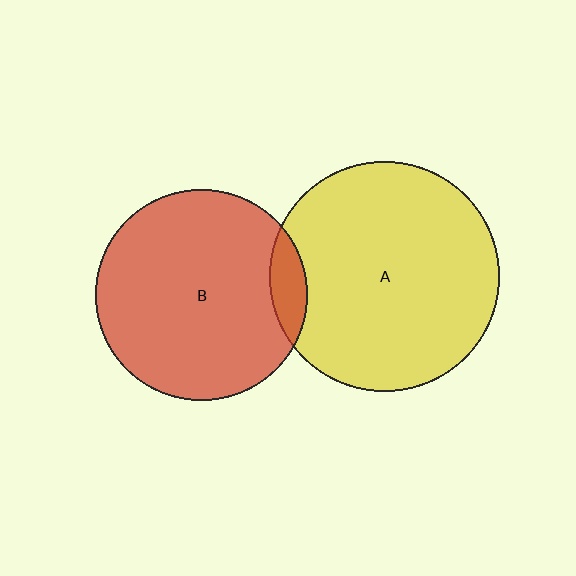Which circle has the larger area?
Circle A (yellow).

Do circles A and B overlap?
Yes.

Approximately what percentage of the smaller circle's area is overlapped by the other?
Approximately 10%.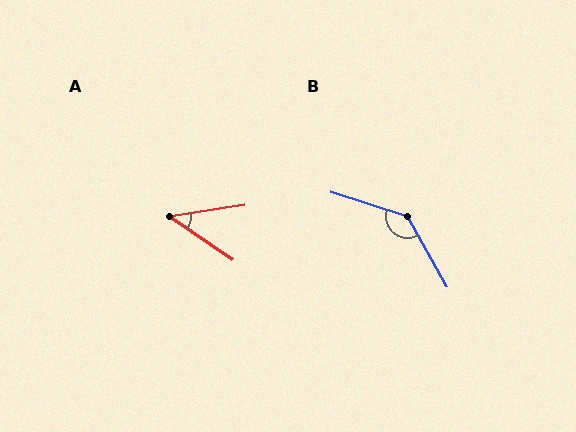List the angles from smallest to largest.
A (43°), B (137°).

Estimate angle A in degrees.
Approximately 43 degrees.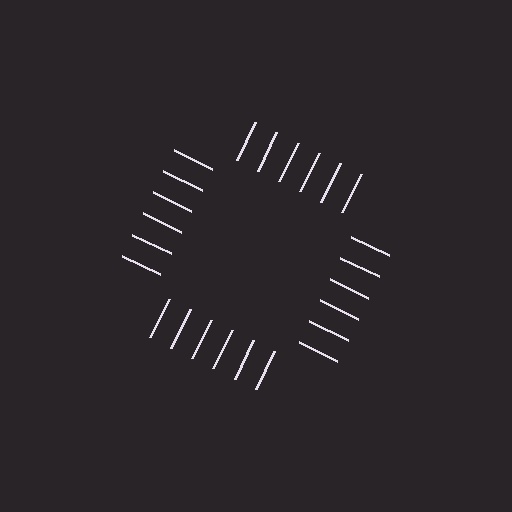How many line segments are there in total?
24 — 6 along each of the 4 edges.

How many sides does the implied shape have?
4 sides — the line-ends trace a square.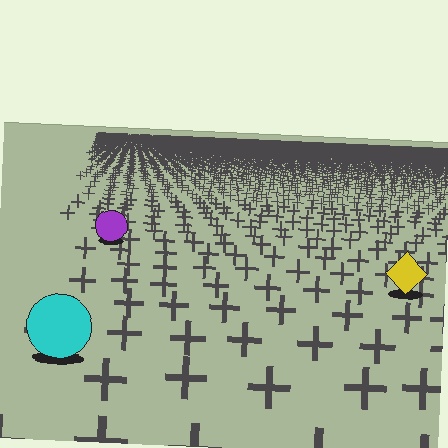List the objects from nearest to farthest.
From nearest to farthest: the cyan circle, the yellow diamond, the purple circle.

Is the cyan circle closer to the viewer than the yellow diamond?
Yes. The cyan circle is closer — you can tell from the texture gradient: the ground texture is coarser near it.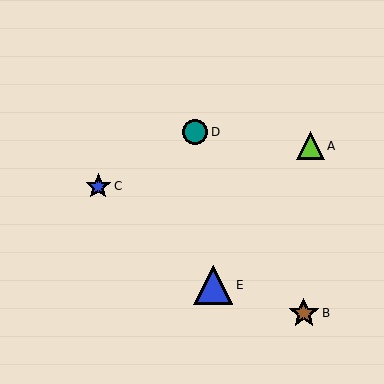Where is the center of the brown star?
The center of the brown star is at (304, 313).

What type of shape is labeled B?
Shape B is a brown star.